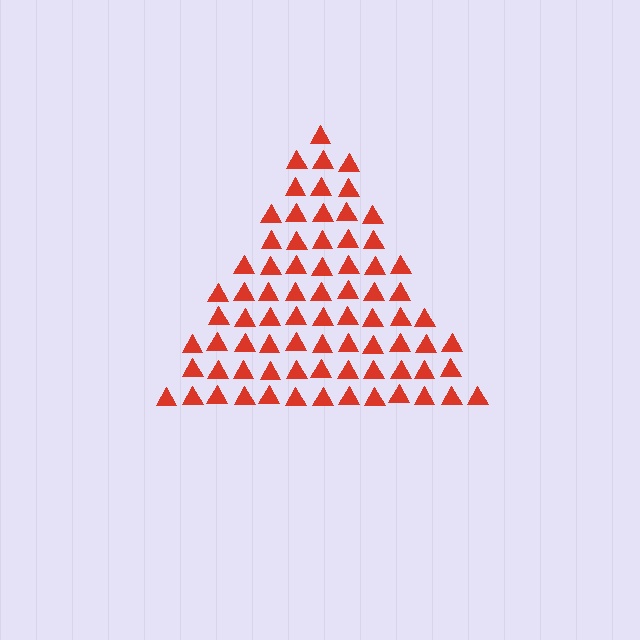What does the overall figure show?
The overall figure shows a triangle.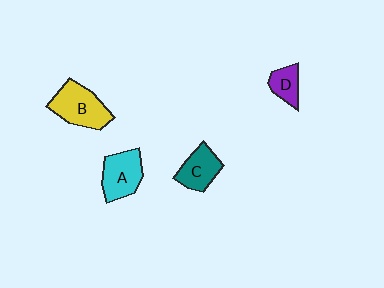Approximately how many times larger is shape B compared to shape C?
Approximately 1.4 times.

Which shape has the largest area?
Shape B (yellow).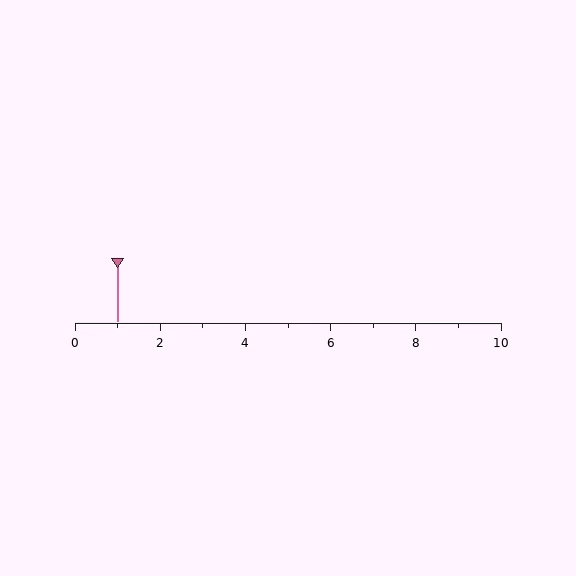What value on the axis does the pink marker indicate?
The marker indicates approximately 1.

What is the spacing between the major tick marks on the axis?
The major ticks are spaced 2 apart.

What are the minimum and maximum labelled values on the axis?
The axis runs from 0 to 10.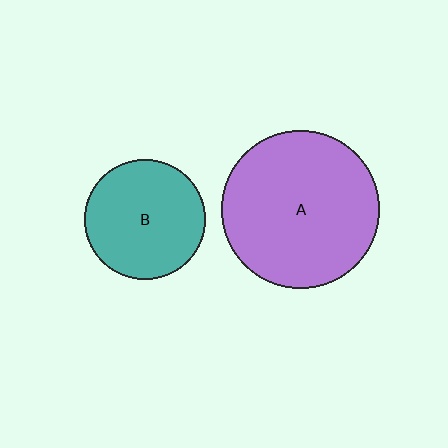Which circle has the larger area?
Circle A (purple).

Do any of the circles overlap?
No, none of the circles overlap.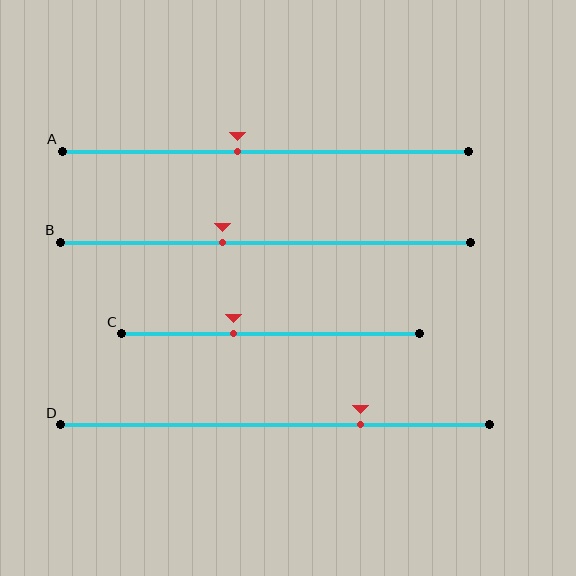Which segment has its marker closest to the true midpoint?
Segment A has its marker closest to the true midpoint.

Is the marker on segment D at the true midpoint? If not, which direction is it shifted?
No, the marker on segment D is shifted to the right by about 20% of the segment length.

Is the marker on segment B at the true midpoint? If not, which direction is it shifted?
No, the marker on segment B is shifted to the left by about 11% of the segment length.